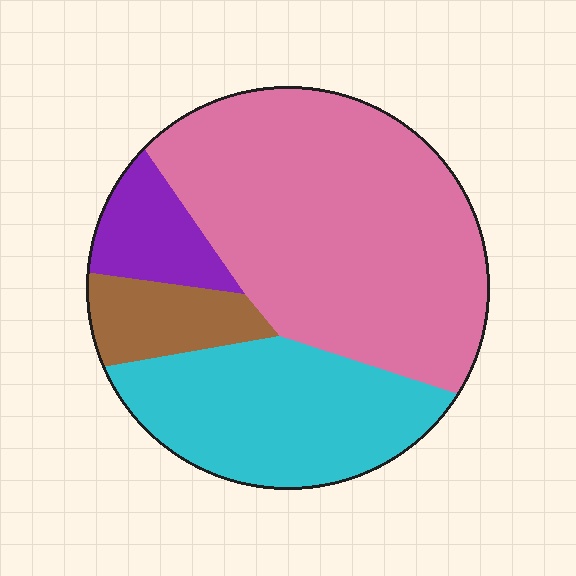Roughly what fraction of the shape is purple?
Purple takes up about one tenth (1/10) of the shape.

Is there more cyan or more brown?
Cyan.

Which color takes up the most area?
Pink, at roughly 55%.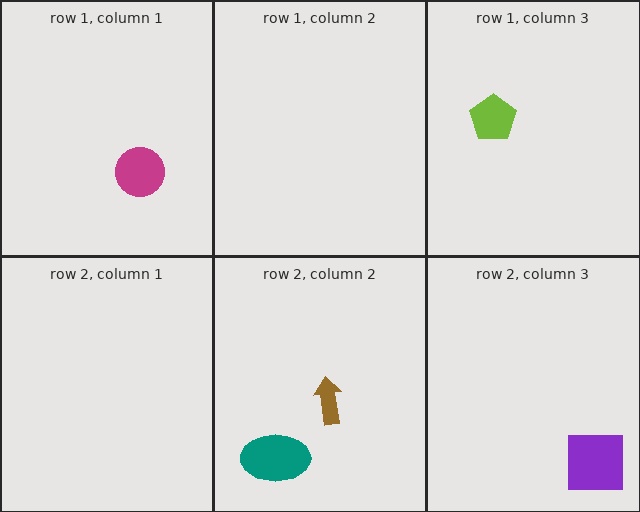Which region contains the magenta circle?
The row 1, column 1 region.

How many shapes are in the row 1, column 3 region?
1.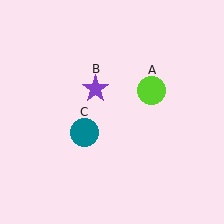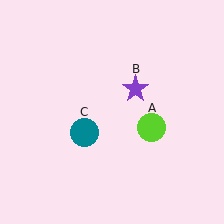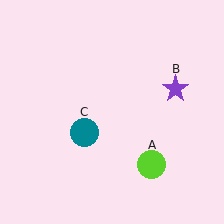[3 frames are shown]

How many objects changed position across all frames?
2 objects changed position: lime circle (object A), purple star (object B).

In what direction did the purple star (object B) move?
The purple star (object B) moved right.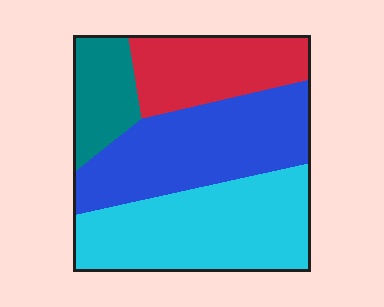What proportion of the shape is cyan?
Cyan takes up about one third (1/3) of the shape.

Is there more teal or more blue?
Blue.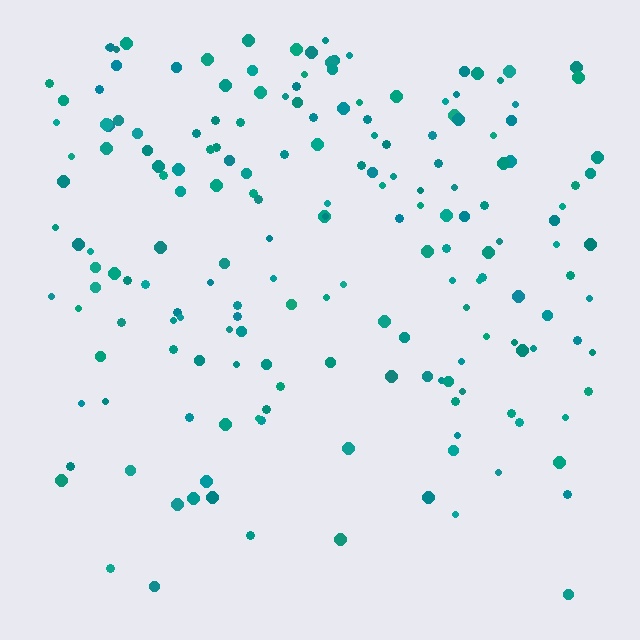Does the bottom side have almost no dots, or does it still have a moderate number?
Still a moderate number, just noticeably fewer than the top.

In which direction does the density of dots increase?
From bottom to top, with the top side densest.